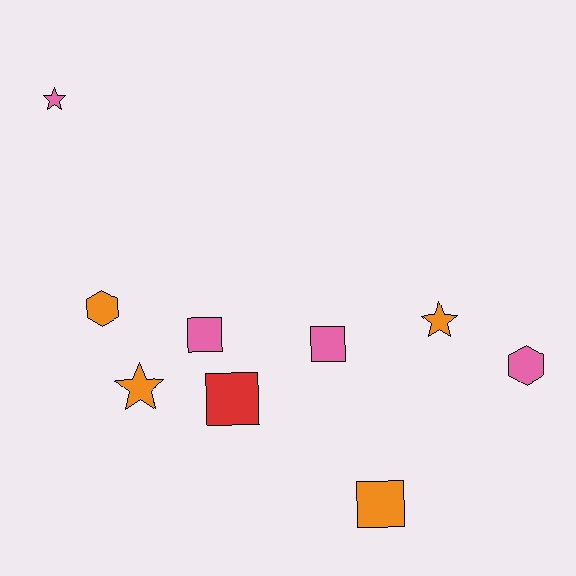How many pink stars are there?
There is 1 pink star.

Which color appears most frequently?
Pink, with 4 objects.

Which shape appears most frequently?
Square, with 4 objects.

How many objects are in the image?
There are 9 objects.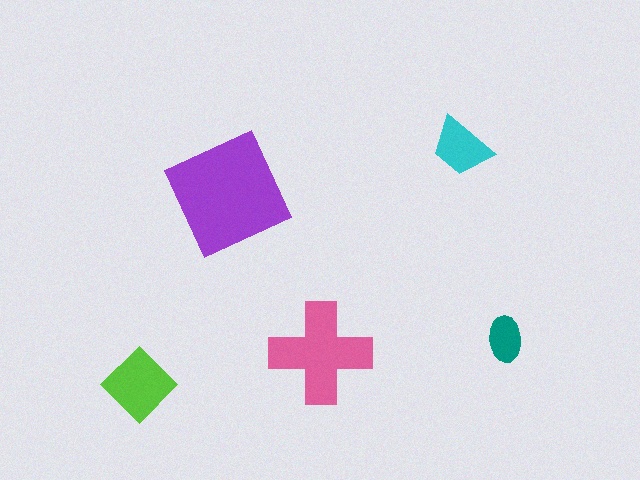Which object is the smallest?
The teal ellipse.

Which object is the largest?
The purple square.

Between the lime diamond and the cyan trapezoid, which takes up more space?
The lime diamond.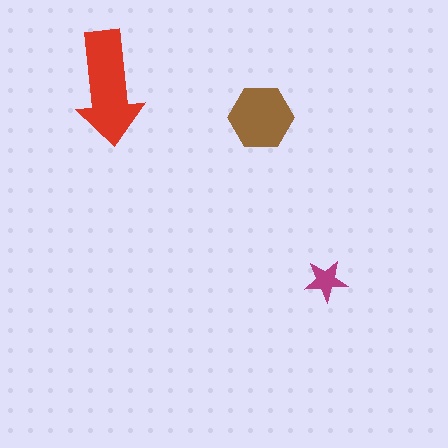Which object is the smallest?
The magenta star.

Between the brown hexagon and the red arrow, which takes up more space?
The red arrow.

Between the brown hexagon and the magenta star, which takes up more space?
The brown hexagon.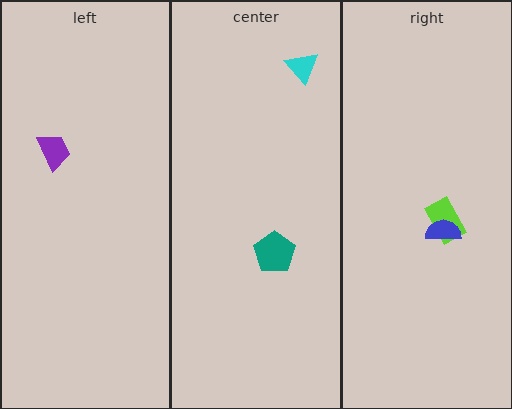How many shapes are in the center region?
2.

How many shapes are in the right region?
2.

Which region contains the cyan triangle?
The center region.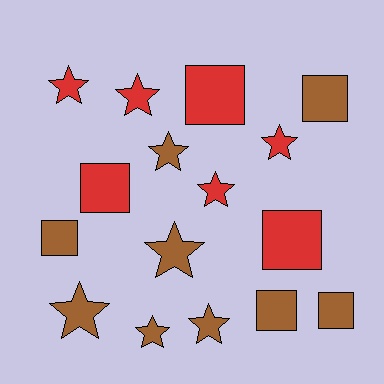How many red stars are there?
There are 4 red stars.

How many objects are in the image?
There are 16 objects.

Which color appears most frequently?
Brown, with 9 objects.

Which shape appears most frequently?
Star, with 9 objects.